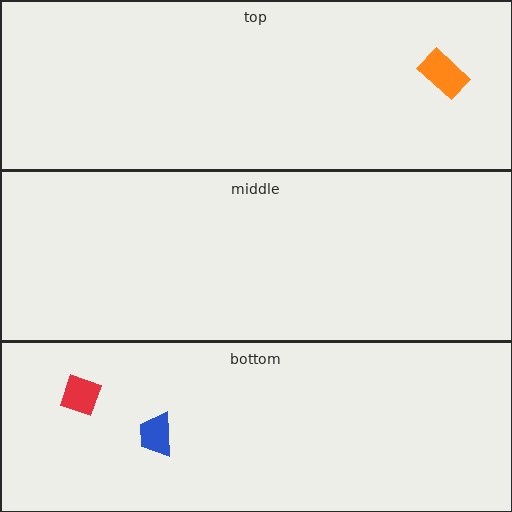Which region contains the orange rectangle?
The top region.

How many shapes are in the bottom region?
2.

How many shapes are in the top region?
1.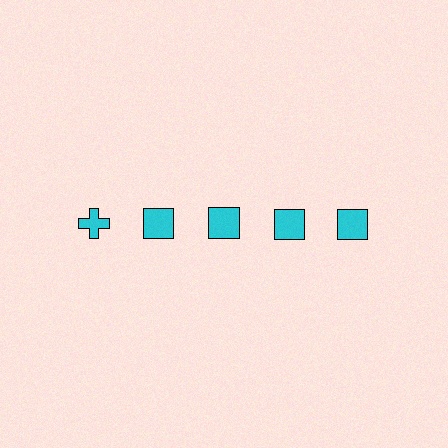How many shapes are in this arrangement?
There are 5 shapes arranged in a grid pattern.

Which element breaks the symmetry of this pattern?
The cyan cross in the top row, leftmost column breaks the symmetry. All other shapes are cyan squares.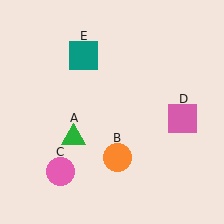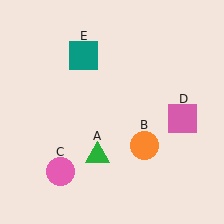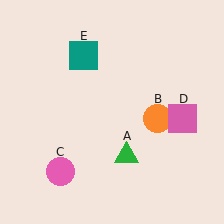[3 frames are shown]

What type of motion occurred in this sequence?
The green triangle (object A), orange circle (object B) rotated counterclockwise around the center of the scene.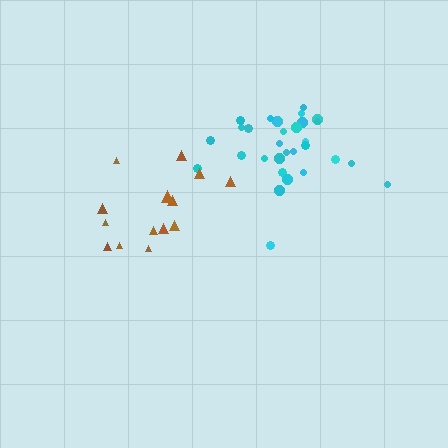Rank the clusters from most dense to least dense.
cyan, brown.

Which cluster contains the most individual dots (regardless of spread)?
Cyan (30).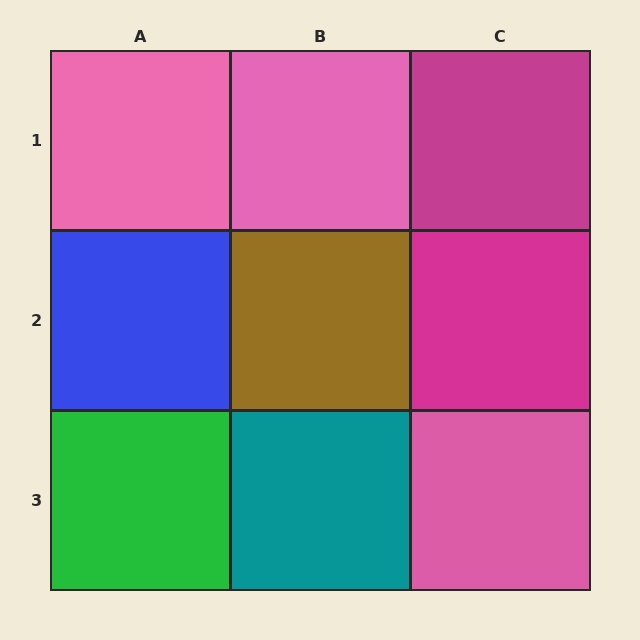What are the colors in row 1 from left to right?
Pink, pink, magenta.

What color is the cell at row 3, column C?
Pink.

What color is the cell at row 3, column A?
Green.